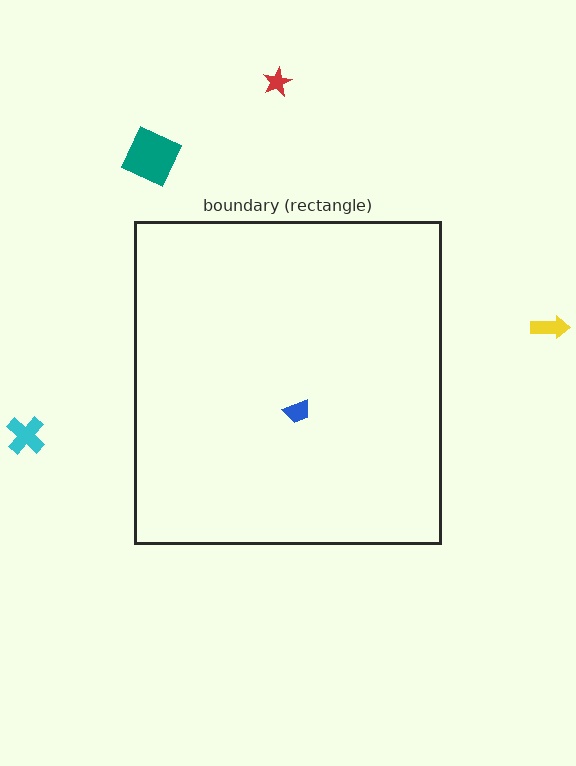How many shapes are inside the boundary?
1 inside, 4 outside.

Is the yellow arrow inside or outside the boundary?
Outside.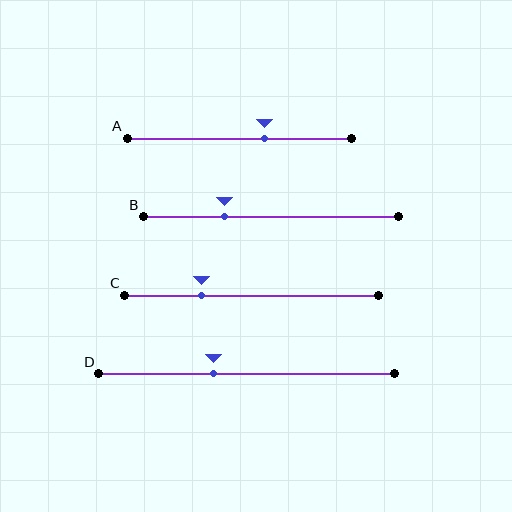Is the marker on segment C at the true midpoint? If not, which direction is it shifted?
No, the marker on segment C is shifted to the left by about 20% of the segment length.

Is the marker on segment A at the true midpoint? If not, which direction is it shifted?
No, the marker on segment A is shifted to the right by about 11% of the segment length.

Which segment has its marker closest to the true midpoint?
Segment D has its marker closest to the true midpoint.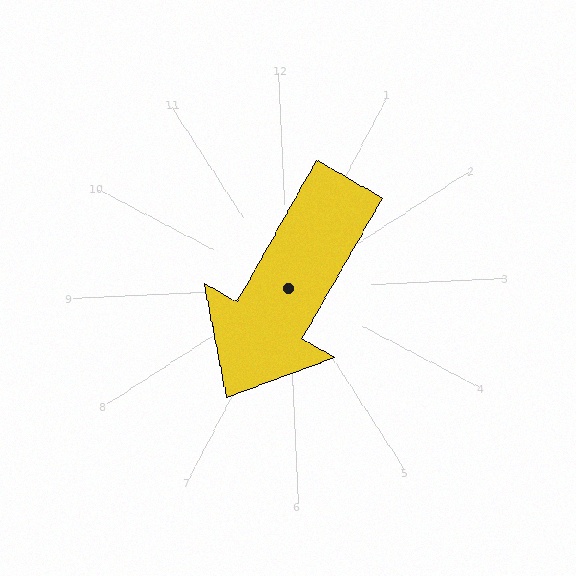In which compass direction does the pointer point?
Southwest.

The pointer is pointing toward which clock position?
Roughly 7 o'clock.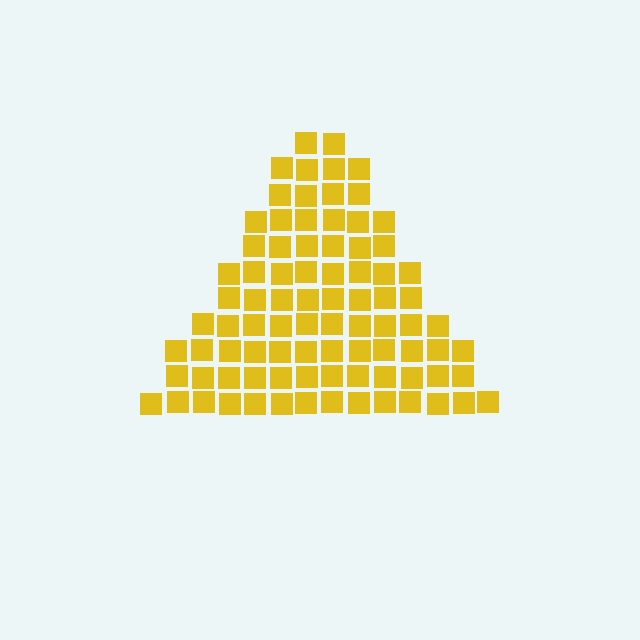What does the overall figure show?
The overall figure shows a triangle.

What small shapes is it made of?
It is made of small squares.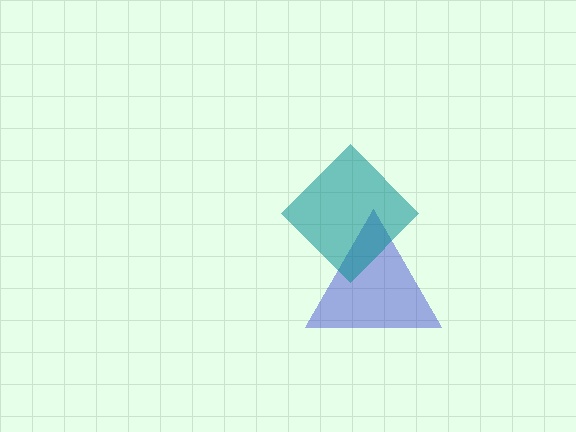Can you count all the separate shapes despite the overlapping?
Yes, there are 2 separate shapes.